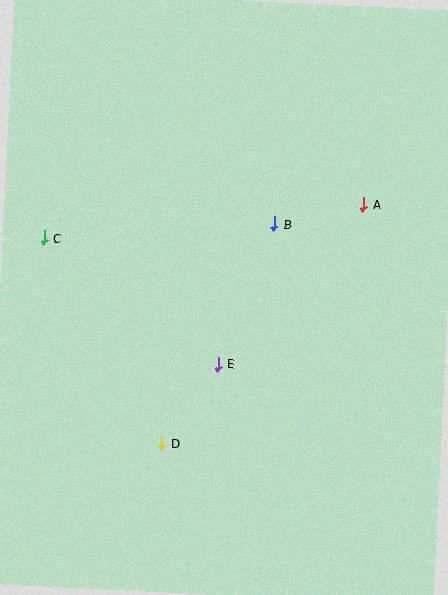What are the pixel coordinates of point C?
Point C is at (44, 238).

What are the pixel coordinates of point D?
Point D is at (162, 443).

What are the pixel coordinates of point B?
Point B is at (275, 224).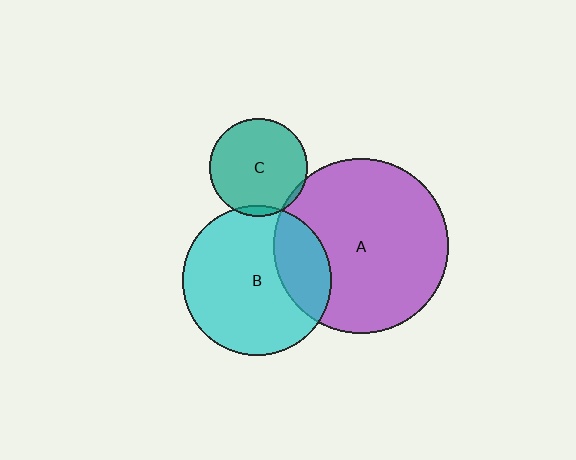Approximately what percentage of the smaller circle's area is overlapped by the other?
Approximately 25%.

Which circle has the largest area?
Circle A (purple).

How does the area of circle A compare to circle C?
Approximately 3.1 times.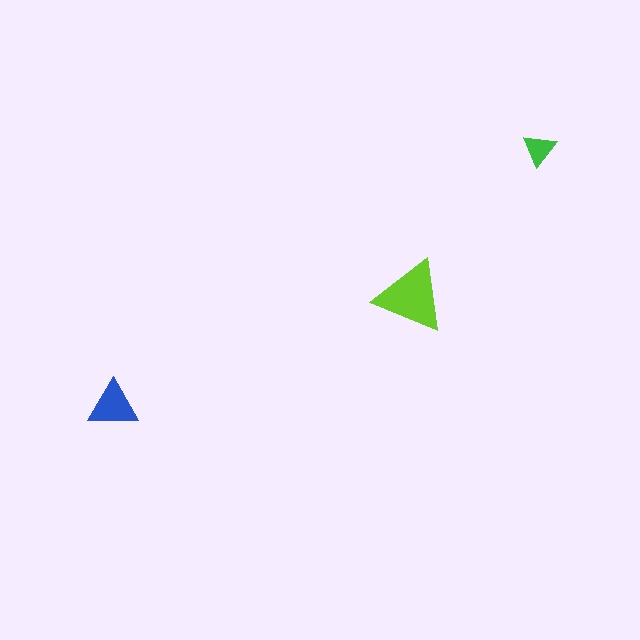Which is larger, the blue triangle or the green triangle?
The blue one.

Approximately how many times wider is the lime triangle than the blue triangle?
About 1.5 times wider.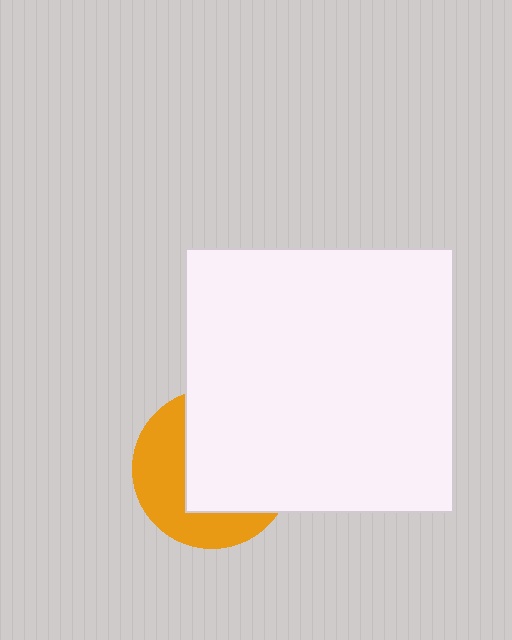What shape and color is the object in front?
The object in front is a white rectangle.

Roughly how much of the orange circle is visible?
A small part of it is visible (roughly 42%).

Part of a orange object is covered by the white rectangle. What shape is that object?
It is a circle.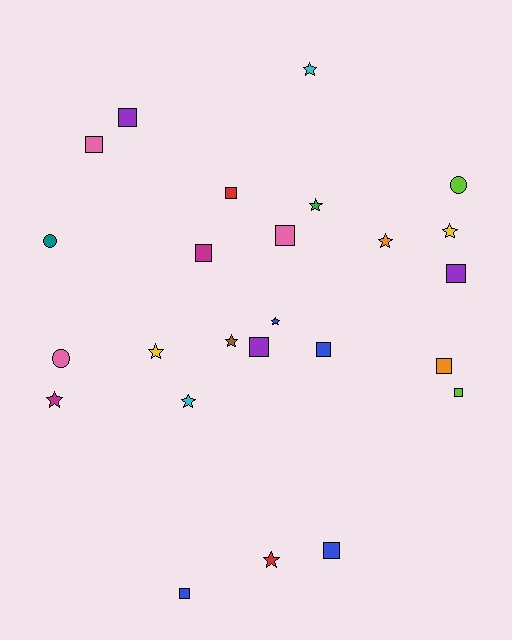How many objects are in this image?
There are 25 objects.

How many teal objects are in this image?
There is 1 teal object.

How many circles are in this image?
There are 3 circles.